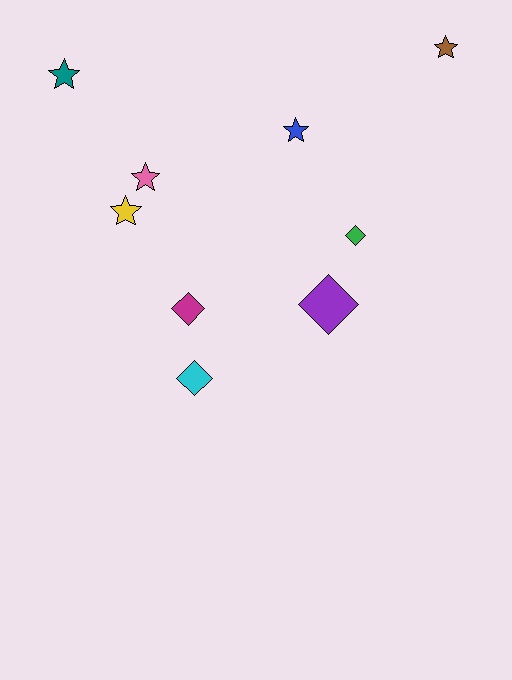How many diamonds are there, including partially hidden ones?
There are 4 diamonds.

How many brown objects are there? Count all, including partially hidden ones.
There is 1 brown object.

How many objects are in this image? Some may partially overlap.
There are 9 objects.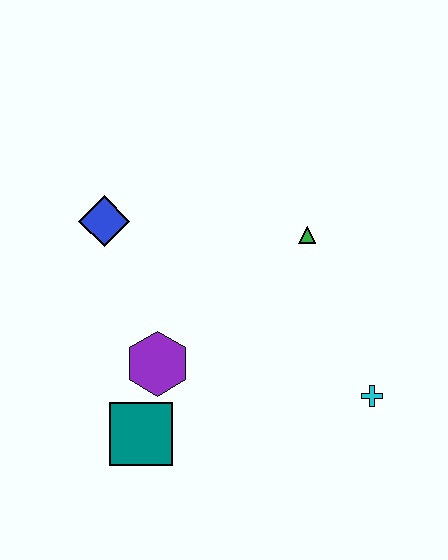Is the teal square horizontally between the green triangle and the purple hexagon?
No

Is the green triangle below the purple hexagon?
No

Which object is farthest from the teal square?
The green triangle is farthest from the teal square.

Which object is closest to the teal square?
The purple hexagon is closest to the teal square.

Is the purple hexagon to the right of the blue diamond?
Yes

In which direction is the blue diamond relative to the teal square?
The blue diamond is above the teal square.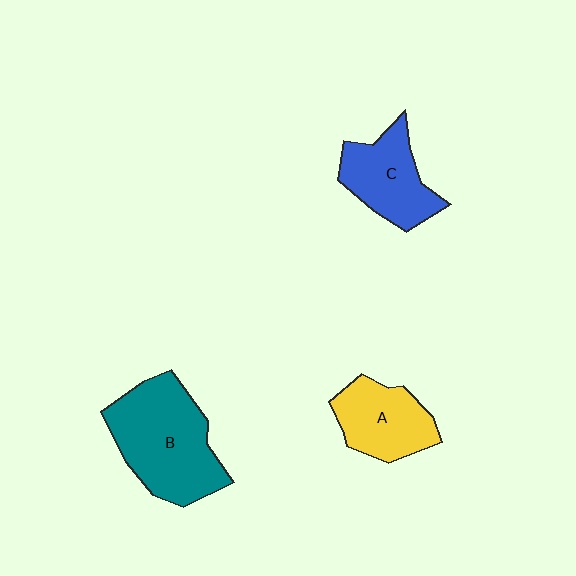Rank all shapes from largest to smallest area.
From largest to smallest: B (teal), C (blue), A (yellow).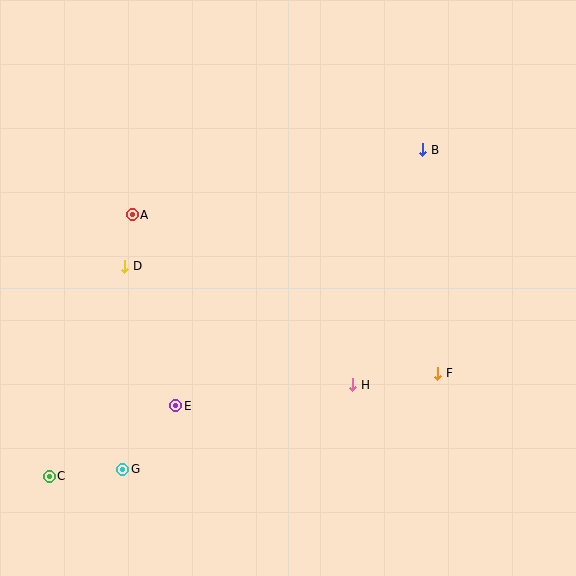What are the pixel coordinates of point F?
Point F is at (438, 373).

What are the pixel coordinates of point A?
Point A is at (132, 215).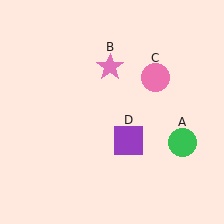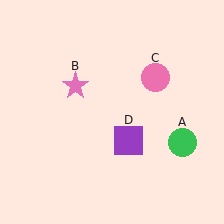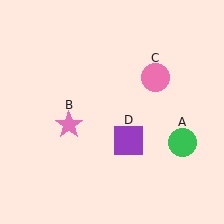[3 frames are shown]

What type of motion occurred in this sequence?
The pink star (object B) rotated counterclockwise around the center of the scene.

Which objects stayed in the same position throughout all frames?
Green circle (object A) and pink circle (object C) and purple square (object D) remained stationary.